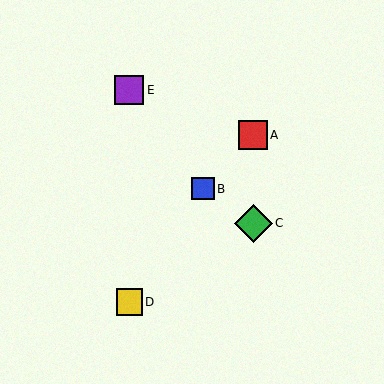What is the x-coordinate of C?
Object C is at x≈253.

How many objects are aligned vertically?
2 objects (D, E) are aligned vertically.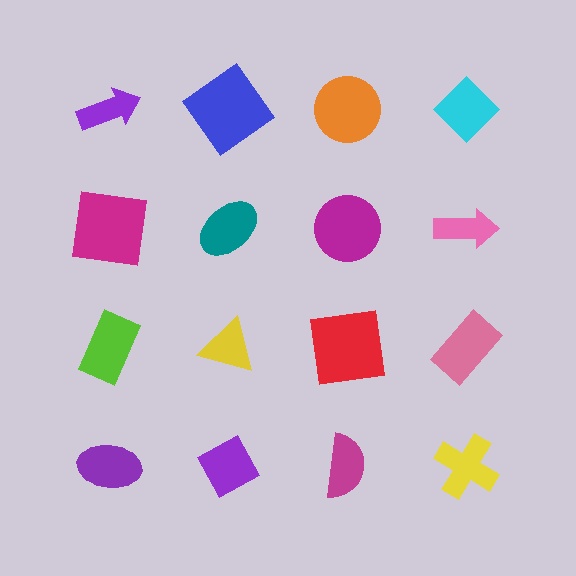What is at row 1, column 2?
A blue diamond.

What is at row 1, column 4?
A cyan diamond.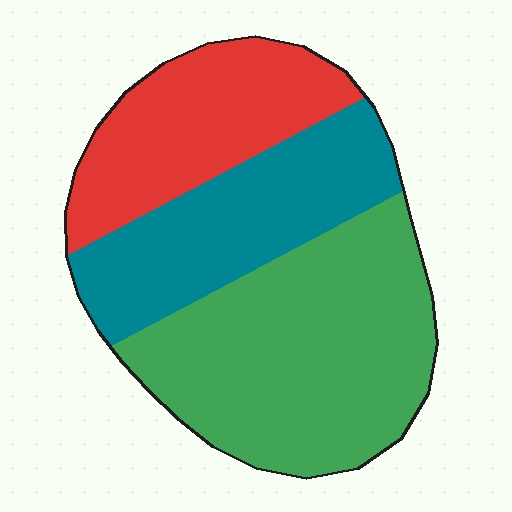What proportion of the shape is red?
Red covers 26% of the shape.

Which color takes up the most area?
Green, at roughly 45%.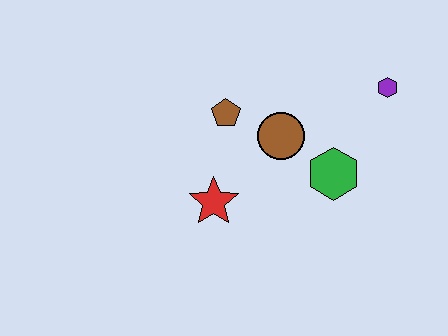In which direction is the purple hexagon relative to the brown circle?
The purple hexagon is to the right of the brown circle.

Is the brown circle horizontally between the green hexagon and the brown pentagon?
Yes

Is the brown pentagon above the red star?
Yes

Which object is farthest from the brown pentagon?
The purple hexagon is farthest from the brown pentagon.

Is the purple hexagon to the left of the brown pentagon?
No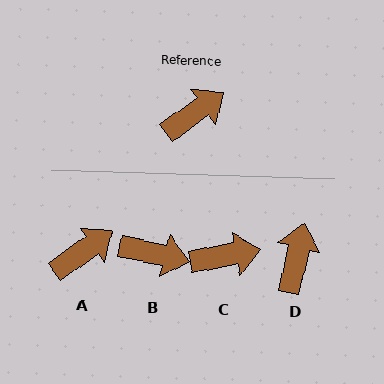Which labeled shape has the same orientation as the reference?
A.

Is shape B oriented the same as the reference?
No, it is off by about 48 degrees.